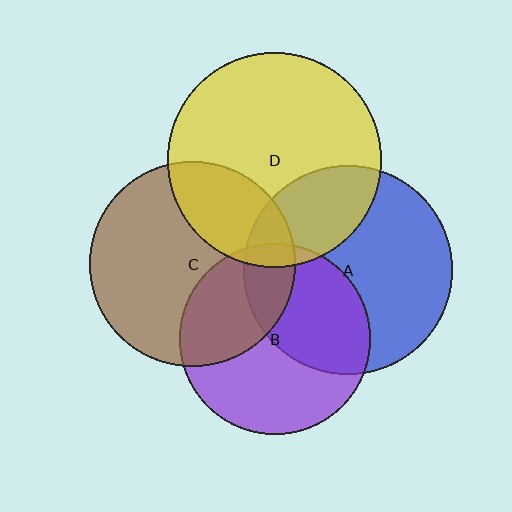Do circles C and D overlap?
Yes.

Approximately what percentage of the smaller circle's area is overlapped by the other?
Approximately 25%.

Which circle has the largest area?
Circle D (yellow).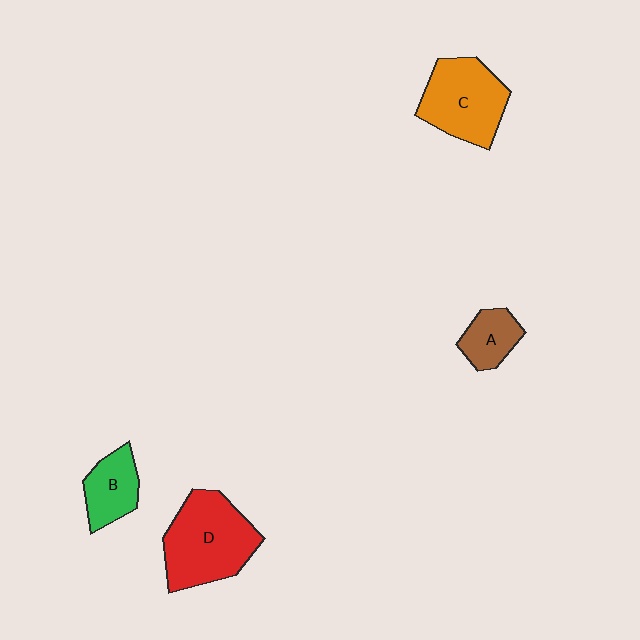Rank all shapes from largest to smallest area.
From largest to smallest: D (red), C (orange), B (green), A (brown).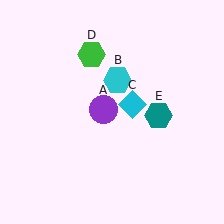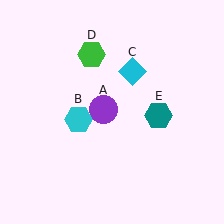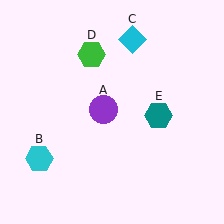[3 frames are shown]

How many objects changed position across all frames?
2 objects changed position: cyan hexagon (object B), cyan diamond (object C).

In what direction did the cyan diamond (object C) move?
The cyan diamond (object C) moved up.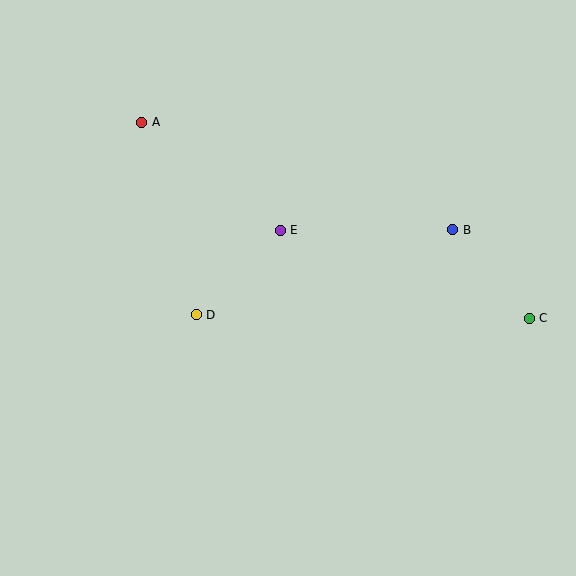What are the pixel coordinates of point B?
Point B is at (453, 230).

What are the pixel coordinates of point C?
Point C is at (529, 318).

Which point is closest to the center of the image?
Point E at (280, 230) is closest to the center.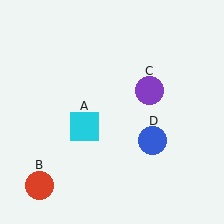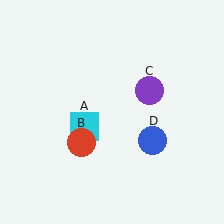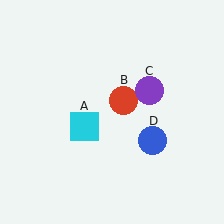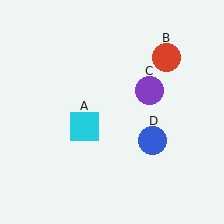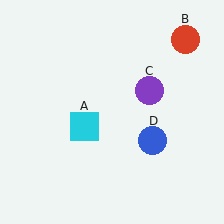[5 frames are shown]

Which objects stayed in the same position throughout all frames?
Cyan square (object A) and purple circle (object C) and blue circle (object D) remained stationary.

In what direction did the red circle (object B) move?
The red circle (object B) moved up and to the right.